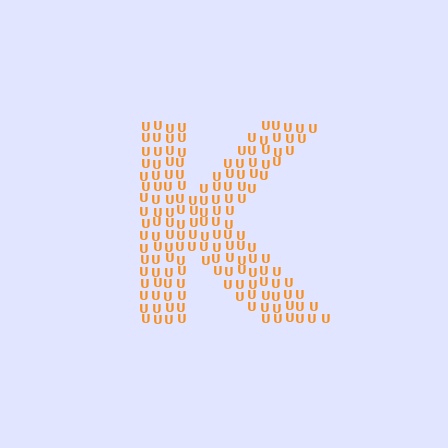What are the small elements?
The small elements are letter U's.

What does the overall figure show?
The overall figure shows the letter K.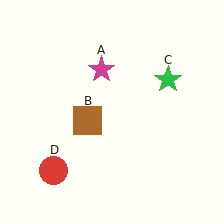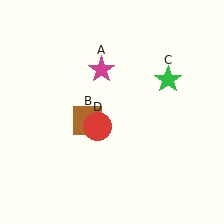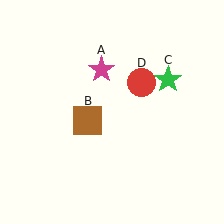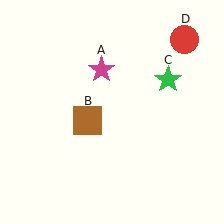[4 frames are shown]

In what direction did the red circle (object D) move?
The red circle (object D) moved up and to the right.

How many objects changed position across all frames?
1 object changed position: red circle (object D).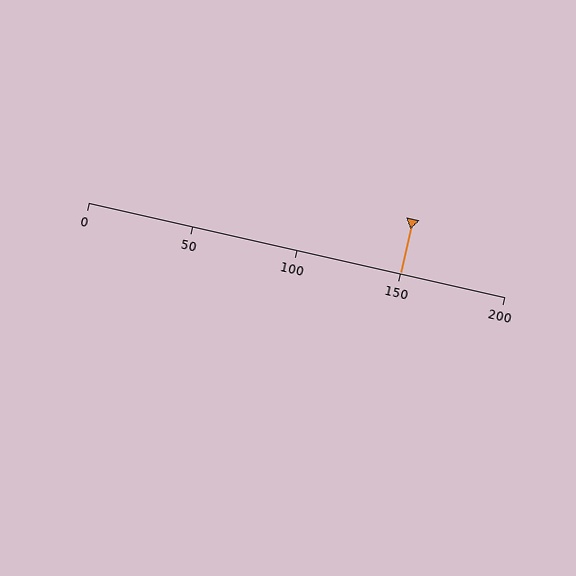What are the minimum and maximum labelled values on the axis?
The axis runs from 0 to 200.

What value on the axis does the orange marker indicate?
The marker indicates approximately 150.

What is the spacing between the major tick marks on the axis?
The major ticks are spaced 50 apart.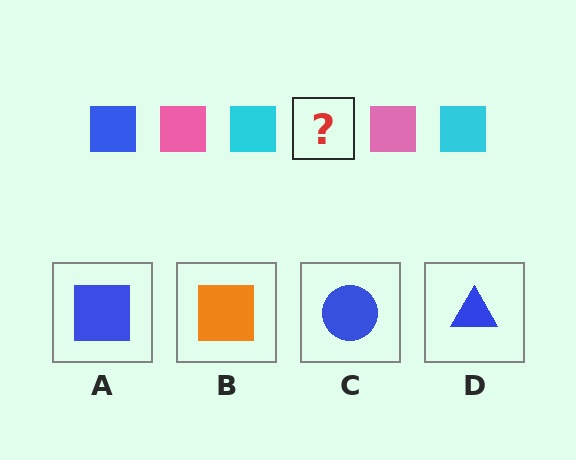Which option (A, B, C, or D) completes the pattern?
A.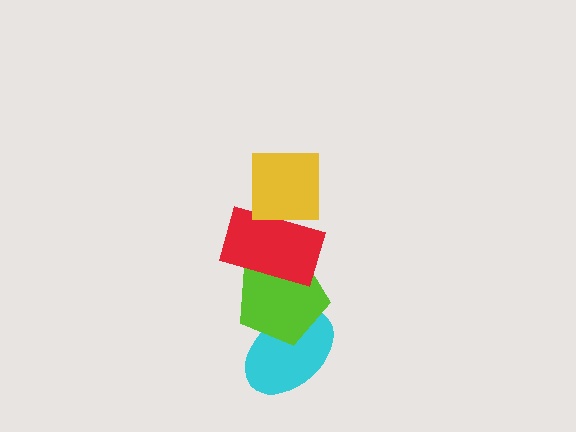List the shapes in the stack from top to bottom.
From top to bottom: the yellow square, the red rectangle, the lime pentagon, the cyan ellipse.